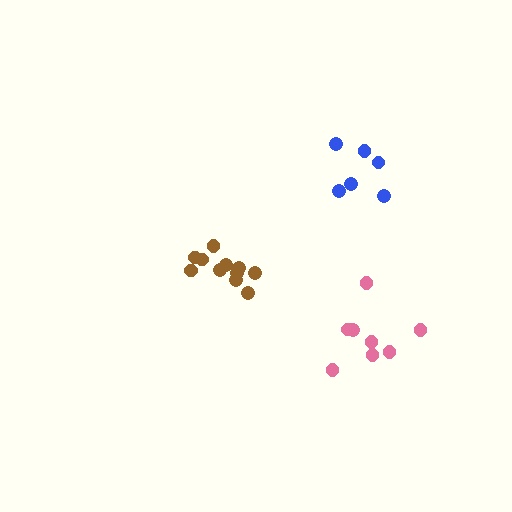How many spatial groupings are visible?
There are 3 spatial groupings.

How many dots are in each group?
Group 1: 8 dots, Group 2: 11 dots, Group 3: 6 dots (25 total).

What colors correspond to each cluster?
The clusters are colored: pink, brown, blue.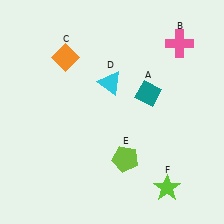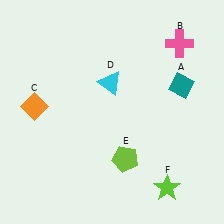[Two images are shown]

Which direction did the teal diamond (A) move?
The teal diamond (A) moved right.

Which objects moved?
The objects that moved are: the teal diamond (A), the orange diamond (C).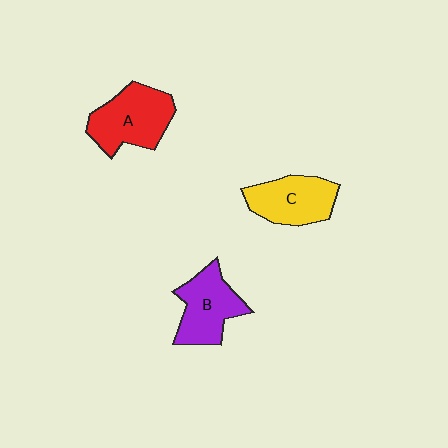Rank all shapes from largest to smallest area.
From largest to smallest: A (red), B (purple), C (yellow).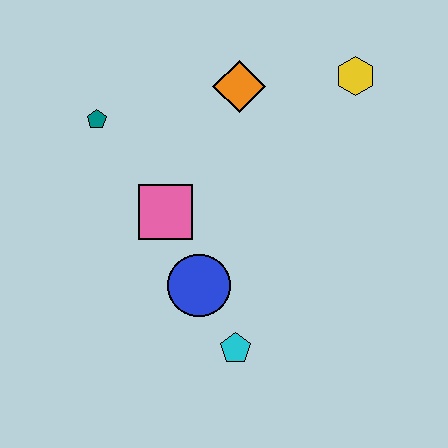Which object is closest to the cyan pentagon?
The blue circle is closest to the cyan pentagon.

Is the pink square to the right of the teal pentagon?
Yes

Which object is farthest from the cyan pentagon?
The yellow hexagon is farthest from the cyan pentagon.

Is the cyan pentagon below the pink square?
Yes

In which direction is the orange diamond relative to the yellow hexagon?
The orange diamond is to the left of the yellow hexagon.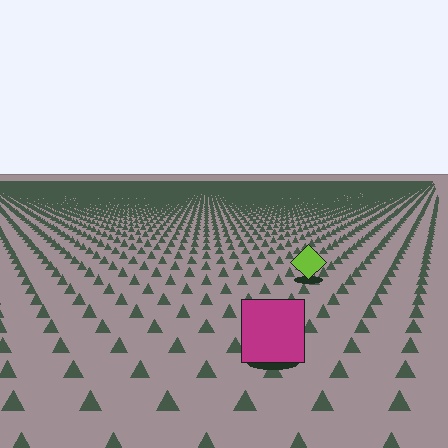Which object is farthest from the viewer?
The lime diamond is farthest from the viewer. It appears smaller and the ground texture around it is denser.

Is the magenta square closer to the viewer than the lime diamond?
Yes. The magenta square is closer — you can tell from the texture gradient: the ground texture is coarser near it.